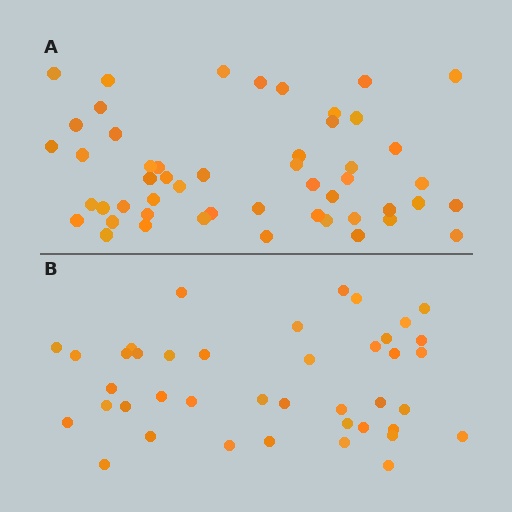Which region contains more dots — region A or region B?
Region A (the top region) has more dots.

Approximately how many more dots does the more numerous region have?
Region A has roughly 10 or so more dots than region B.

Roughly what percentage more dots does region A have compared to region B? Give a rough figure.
About 25% more.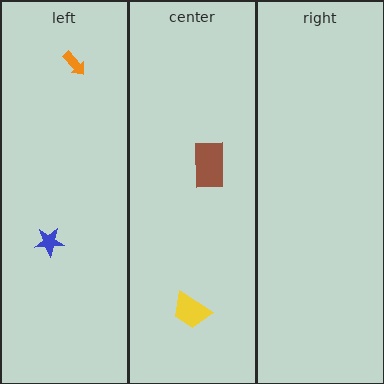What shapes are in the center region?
The brown rectangle, the yellow trapezoid.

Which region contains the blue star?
The left region.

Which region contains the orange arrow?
The left region.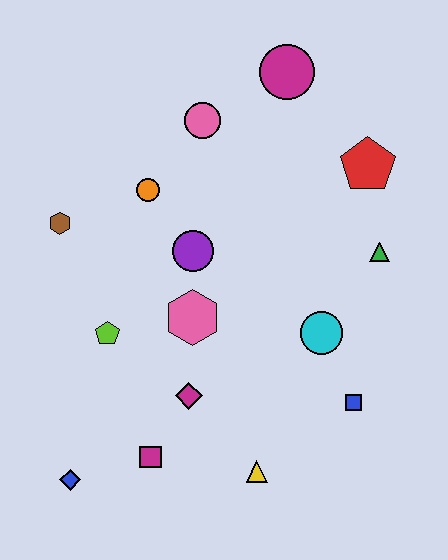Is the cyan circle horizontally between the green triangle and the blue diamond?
Yes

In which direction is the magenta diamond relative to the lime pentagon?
The magenta diamond is to the right of the lime pentagon.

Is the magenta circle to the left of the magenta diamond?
No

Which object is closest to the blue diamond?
The magenta square is closest to the blue diamond.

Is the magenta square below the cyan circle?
Yes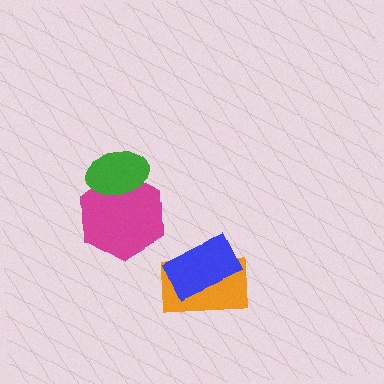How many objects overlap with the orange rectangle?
1 object overlaps with the orange rectangle.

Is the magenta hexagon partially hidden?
Yes, it is partially covered by another shape.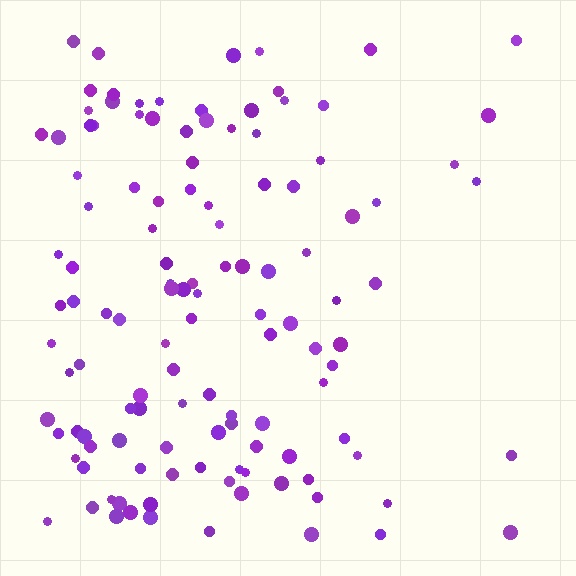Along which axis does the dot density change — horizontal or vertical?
Horizontal.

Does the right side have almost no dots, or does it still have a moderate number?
Still a moderate number, just noticeably fewer than the left.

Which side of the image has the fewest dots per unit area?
The right.